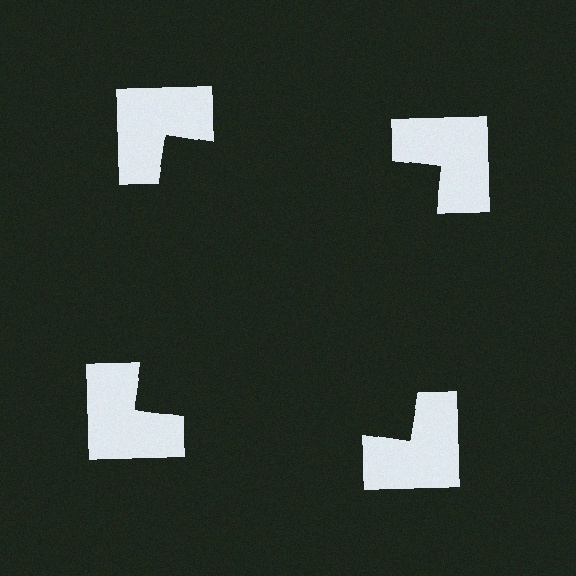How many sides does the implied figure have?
4 sides.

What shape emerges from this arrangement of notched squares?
An illusory square — its edges are inferred from the aligned wedge cuts in the notched squares, not physically drawn.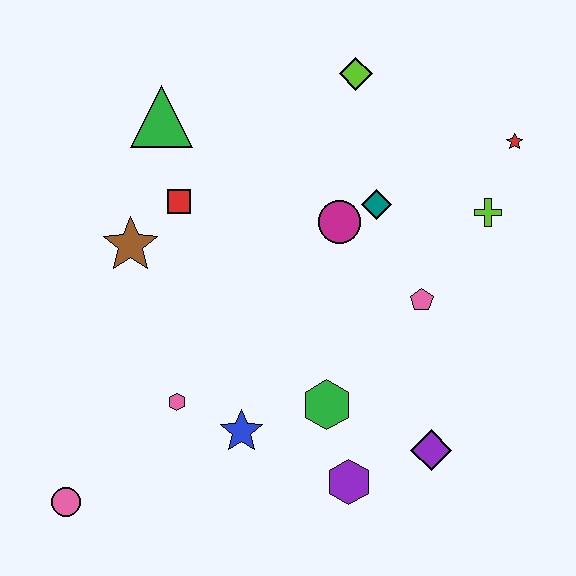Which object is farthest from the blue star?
The red star is farthest from the blue star.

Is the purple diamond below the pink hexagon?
Yes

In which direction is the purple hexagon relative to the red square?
The purple hexagon is below the red square.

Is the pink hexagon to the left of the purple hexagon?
Yes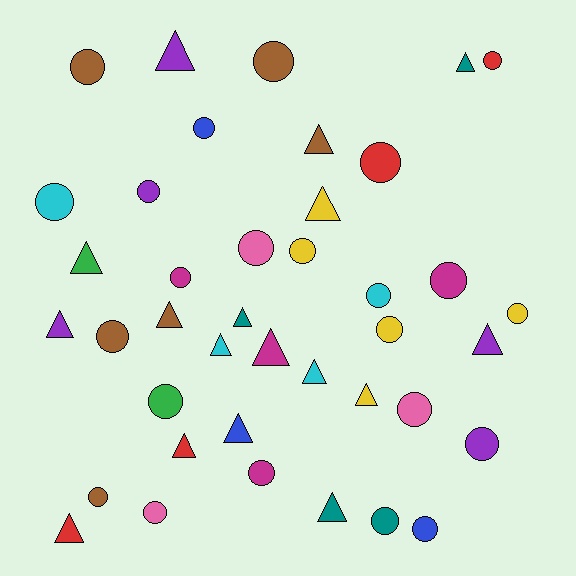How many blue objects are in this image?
There are 3 blue objects.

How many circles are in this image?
There are 23 circles.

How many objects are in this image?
There are 40 objects.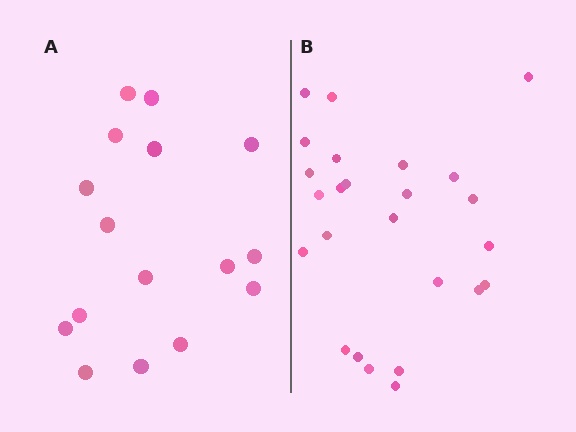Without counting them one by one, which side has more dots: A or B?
Region B (the right region) has more dots.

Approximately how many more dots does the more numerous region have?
Region B has roughly 8 or so more dots than region A.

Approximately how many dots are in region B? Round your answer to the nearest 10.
About 20 dots. (The exact count is 25, which rounds to 20.)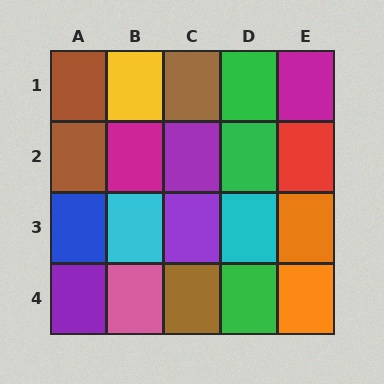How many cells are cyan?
2 cells are cyan.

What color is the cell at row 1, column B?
Yellow.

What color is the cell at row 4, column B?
Pink.